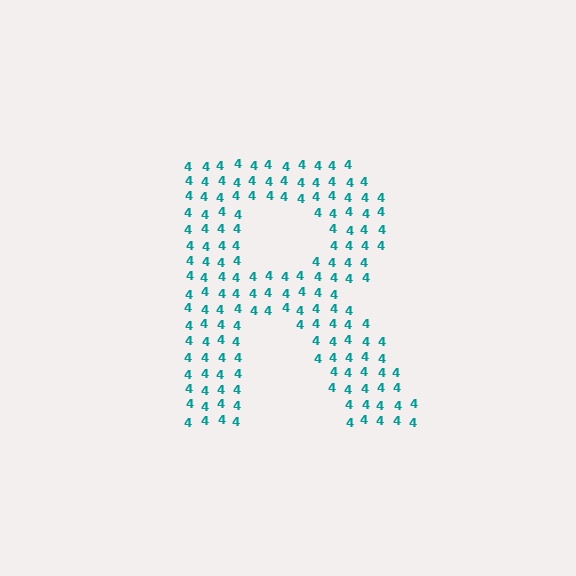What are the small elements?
The small elements are digit 4's.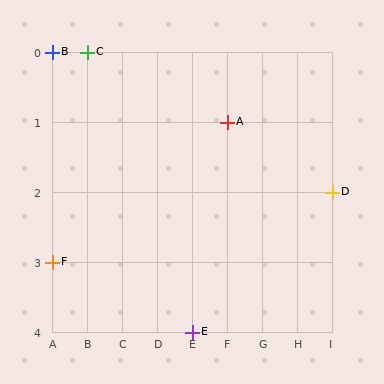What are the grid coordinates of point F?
Point F is at grid coordinates (A, 3).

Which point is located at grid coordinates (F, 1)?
Point A is at (F, 1).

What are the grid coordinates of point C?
Point C is at grid coordinates (B, 0).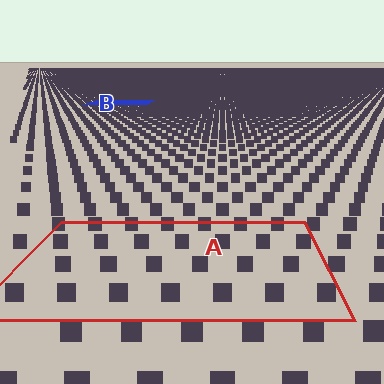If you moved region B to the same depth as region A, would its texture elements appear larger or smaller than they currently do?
They would appear larger. At a closer depth, the same texture elements are projected at a bigger on-screen size.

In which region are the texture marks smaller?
The texture marks are smaller in region B, because it is farther away.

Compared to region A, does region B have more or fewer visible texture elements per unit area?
Region B has more texture elements per unit area — they are packed more densely because it is farther away.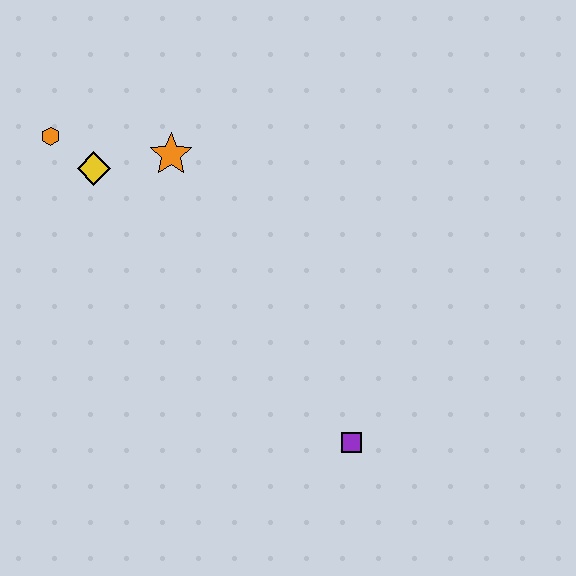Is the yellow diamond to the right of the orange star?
No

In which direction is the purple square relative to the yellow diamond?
The purple square is below the yellow diamond.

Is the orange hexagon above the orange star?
Yes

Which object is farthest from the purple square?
The orange hexagon is farthest from the purple square.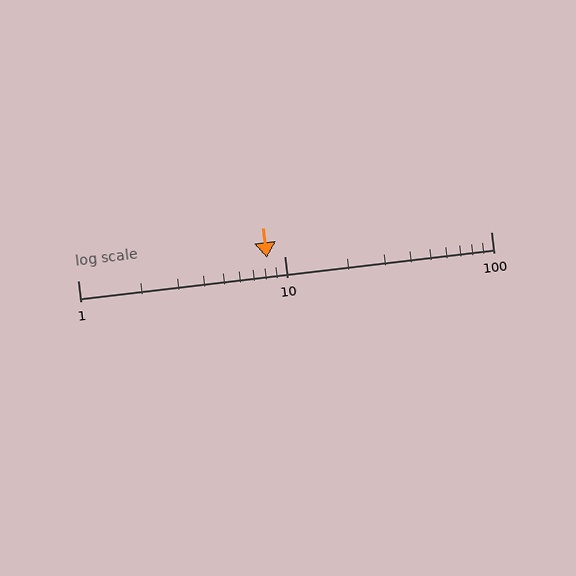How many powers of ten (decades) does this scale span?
The scale spans 2 decades, from 1 to 100.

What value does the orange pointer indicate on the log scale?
The pointer indicates approximately 8.2.